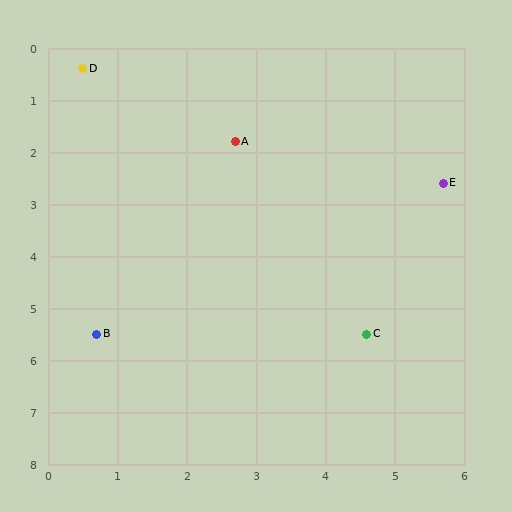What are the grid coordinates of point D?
Point D is at approximately (0.5, 0.4).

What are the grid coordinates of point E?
Point E is at approximately (5.7, 2.6).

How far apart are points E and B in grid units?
Points E and B are about 5.8 grid units apart.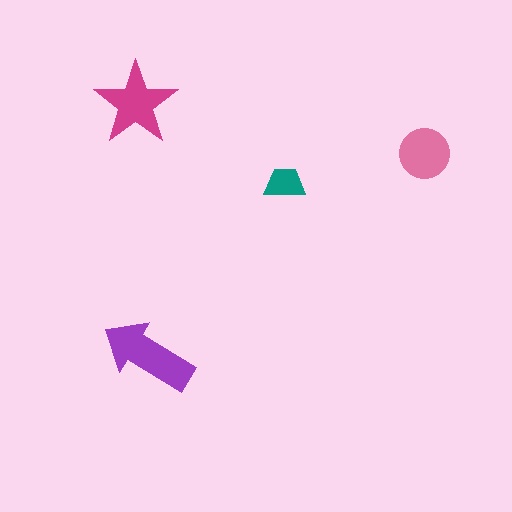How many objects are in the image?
There are 4 objects in the image.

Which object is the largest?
The purple arrow.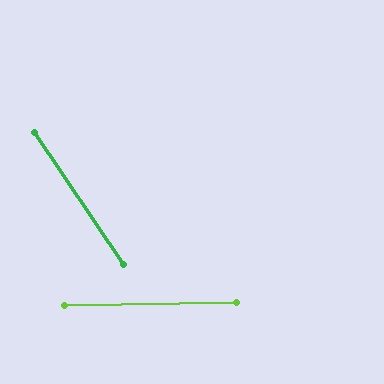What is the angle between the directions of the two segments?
Approximately 57 degrees.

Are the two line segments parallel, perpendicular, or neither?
Neither parallel nor perpendicular — they differ by about 57°.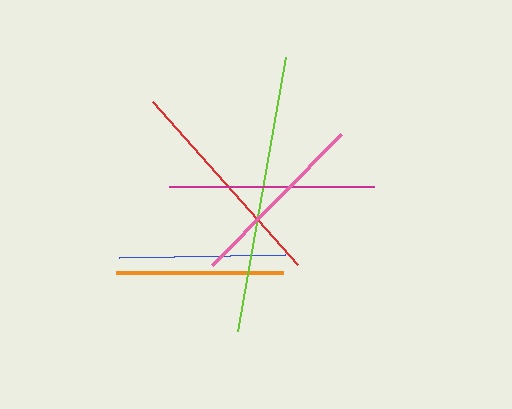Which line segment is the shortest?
The blue line is the shortest at approximately 165 pixels.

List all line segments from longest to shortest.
From longest to shortest: lime, red, magenta, pink, orange, blue.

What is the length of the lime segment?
The lime segment is approximately 278 pixels long.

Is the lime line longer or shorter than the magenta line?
The lime line is longer than the magenta line.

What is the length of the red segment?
The red segment is approximately 218 pixels long.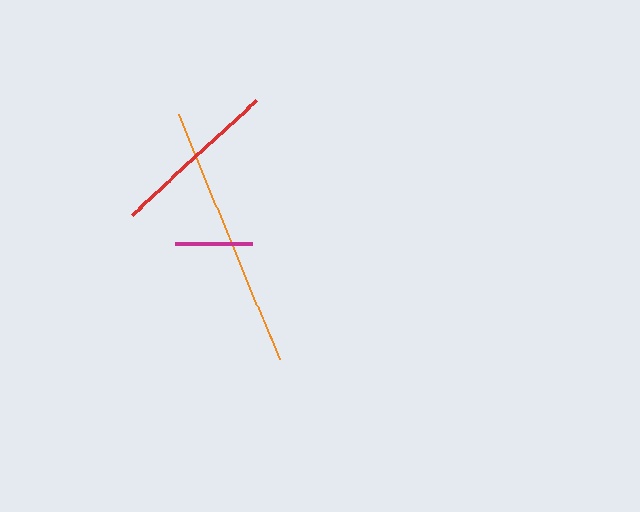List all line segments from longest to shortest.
From longest to shortest: orange, red, magenta.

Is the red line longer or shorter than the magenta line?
The red line is longer than the magenta line.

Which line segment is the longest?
The orange line is the longest at approximately 265 pixels.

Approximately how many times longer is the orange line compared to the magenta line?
The orange line is approximately 3.4 times the length of the magenta line.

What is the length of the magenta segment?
The magenta segment is approximately 77 pixels long.